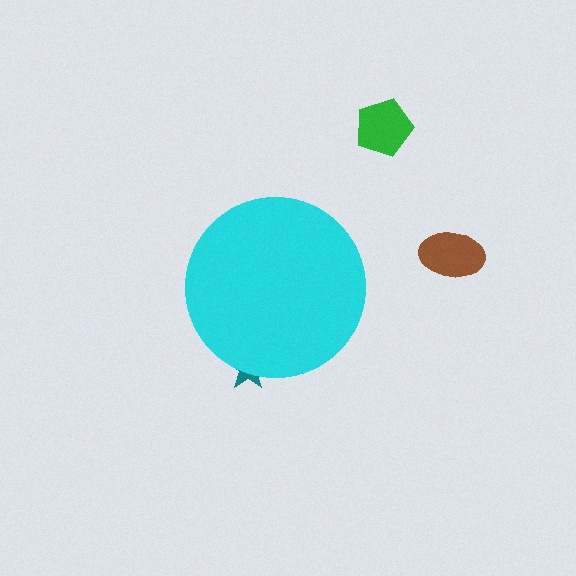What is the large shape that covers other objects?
A cyan circle.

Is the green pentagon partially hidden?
No, the green pentagon is fully visible.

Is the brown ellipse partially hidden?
No, the brown ellipse is fully visible.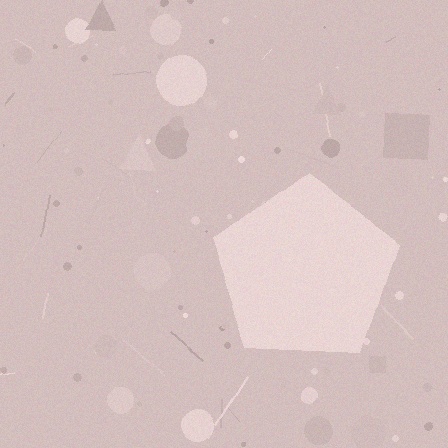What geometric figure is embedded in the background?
A pentagon is embedded in the background.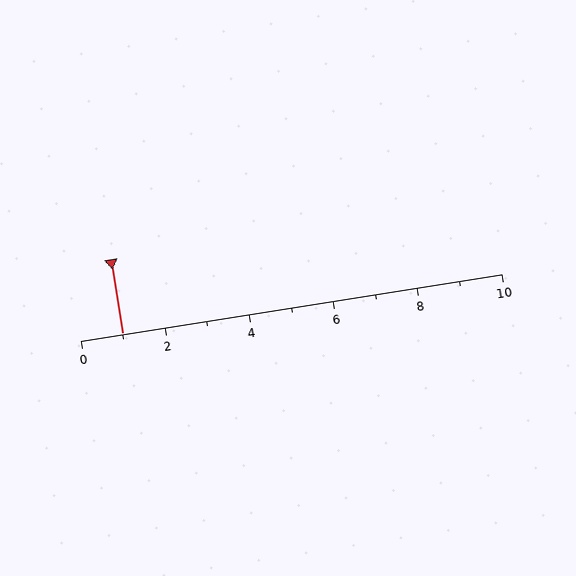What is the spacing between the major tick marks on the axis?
The major ticks are spaced 2 apart.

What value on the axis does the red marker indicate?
The marker indicates approximately 1.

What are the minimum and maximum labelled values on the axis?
The axis runs from 0 to 10.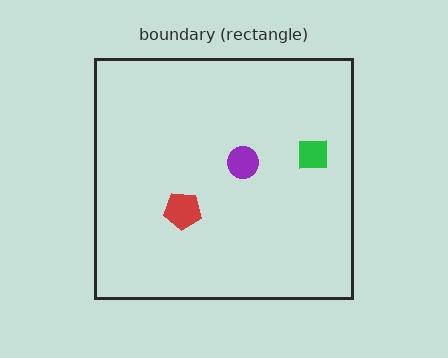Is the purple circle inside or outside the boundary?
Inside.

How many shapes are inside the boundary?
3 inside, 0 outside.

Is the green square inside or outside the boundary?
Inside.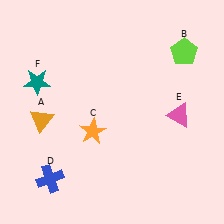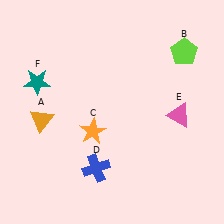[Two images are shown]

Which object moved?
The blue cross (D) moved right.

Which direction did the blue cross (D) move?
The blue cross (D) moved right.